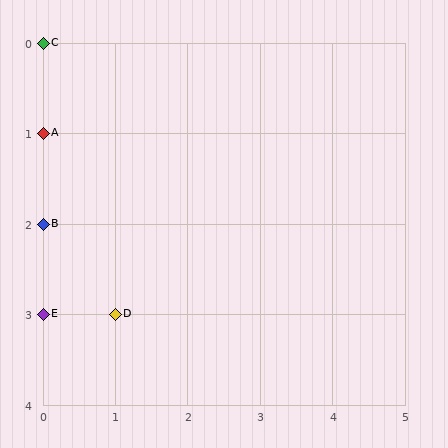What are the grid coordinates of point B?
Point B is at grid coordinates (0, 2).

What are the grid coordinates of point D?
Point D is at grid coordinates (1, 3).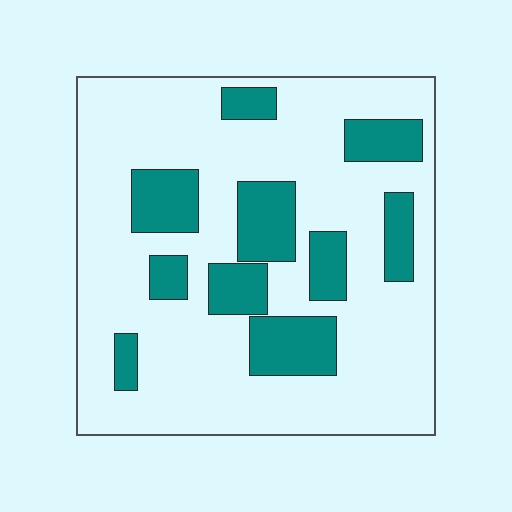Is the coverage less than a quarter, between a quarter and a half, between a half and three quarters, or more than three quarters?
Less than a quarter.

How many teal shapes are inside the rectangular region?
10.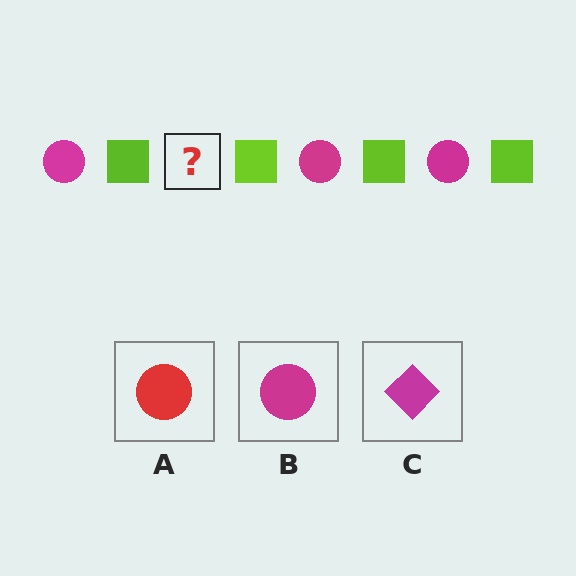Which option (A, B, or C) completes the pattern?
B.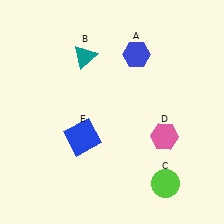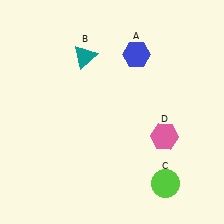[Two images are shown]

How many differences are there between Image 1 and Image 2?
There is 1 difference between the two images.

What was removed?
The blue square (E) was removed in Image 2.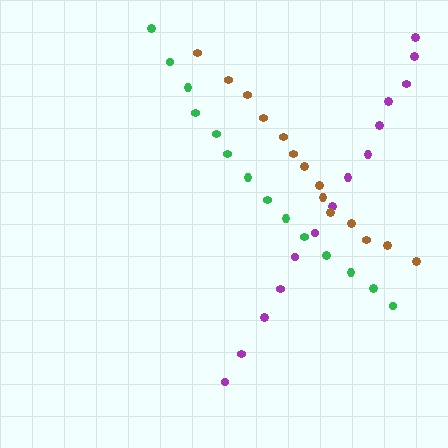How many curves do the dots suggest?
There are 3 distinct paths.